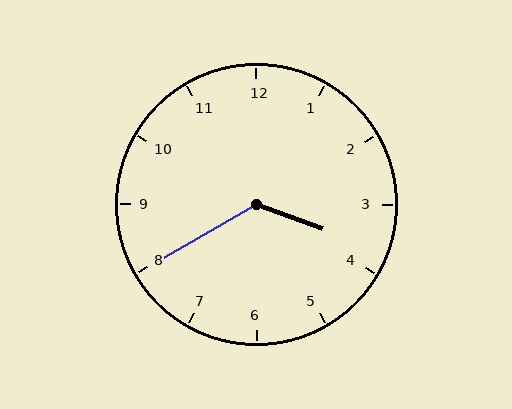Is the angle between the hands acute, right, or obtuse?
It is obtuse.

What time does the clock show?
3:40.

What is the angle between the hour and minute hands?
Approximately 130 degrees.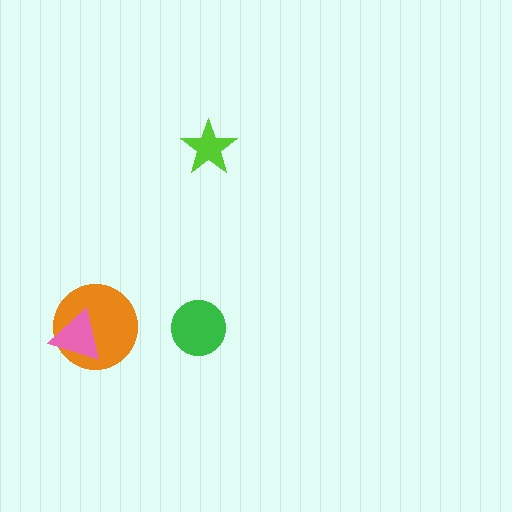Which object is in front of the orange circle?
The pink triangle is in front of the orange circle.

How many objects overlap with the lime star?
0 objects overlap with the lime star.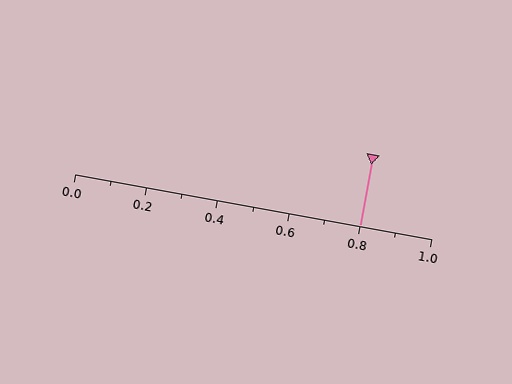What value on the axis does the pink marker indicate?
The marker indicates approximately 0.8.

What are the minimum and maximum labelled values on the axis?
The axis runs from 0.0 to 1.0.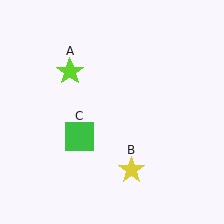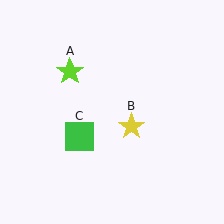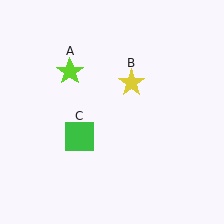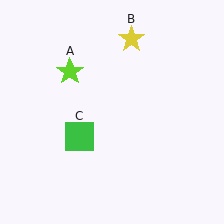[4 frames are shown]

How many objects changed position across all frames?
1 object changed position: yellow star (object B).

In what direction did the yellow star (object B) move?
The yellow star (object B) moved up.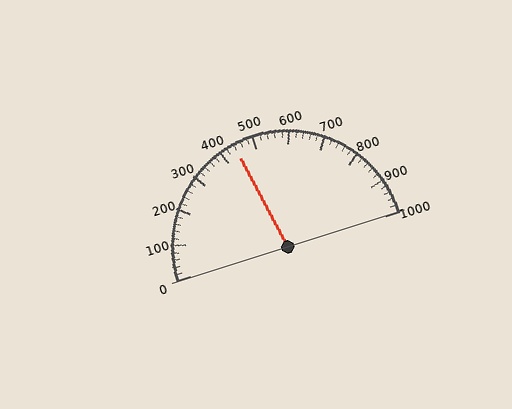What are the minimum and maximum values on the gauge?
The gauge ranges from 0 to 1000.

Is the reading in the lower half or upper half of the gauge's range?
The reading is in the lower half of the range (0 to 1000).